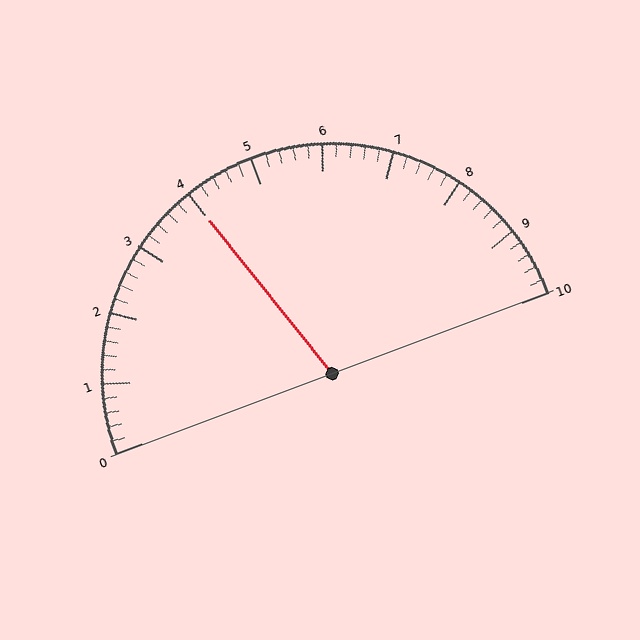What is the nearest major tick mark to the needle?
The nearest major tick mark is 4.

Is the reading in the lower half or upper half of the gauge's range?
The reading is in the lower half of the range (0 to 10).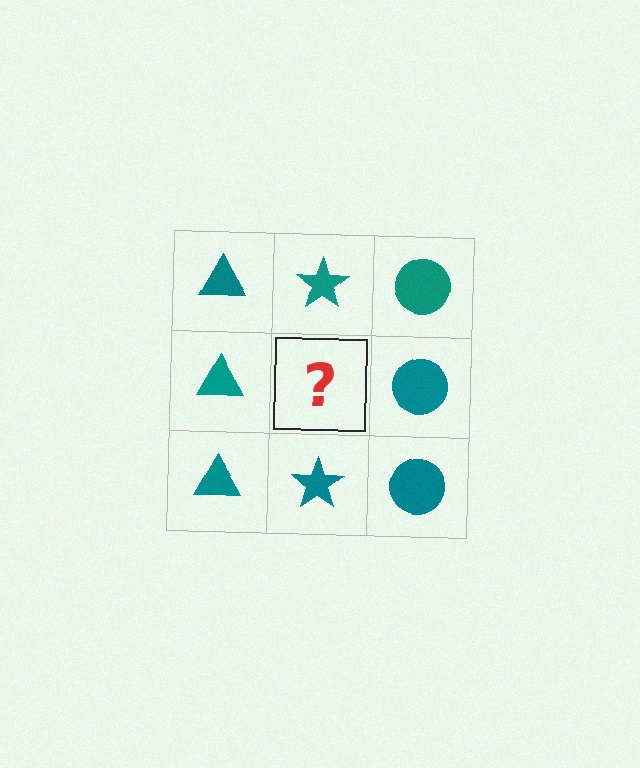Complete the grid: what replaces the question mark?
The question mark should be replaced with a teal star.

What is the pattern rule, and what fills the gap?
The rule is that each column has a consistent shape. The gap should be filled with a teal star.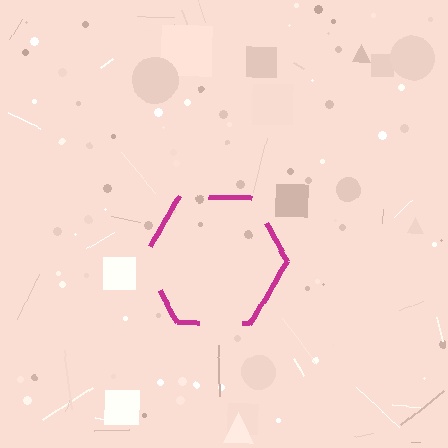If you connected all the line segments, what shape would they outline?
They would outline a hexagon.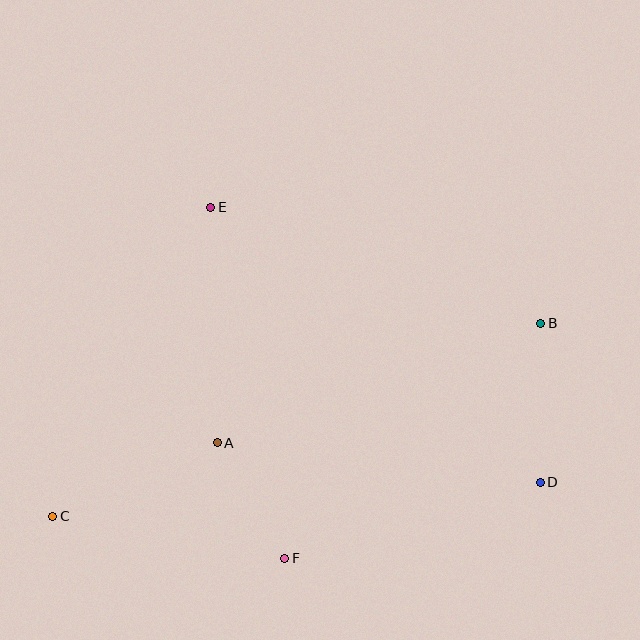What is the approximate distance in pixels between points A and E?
The distance between A and E is approximately 235 pixels.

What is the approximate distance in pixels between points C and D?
The distance between C and D is approximately 488 pixels.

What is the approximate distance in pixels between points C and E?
The distance between C and E is approximately 347 pixels.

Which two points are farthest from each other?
Points B and C are farthest from each other.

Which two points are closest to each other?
Points A and F are closest to each other.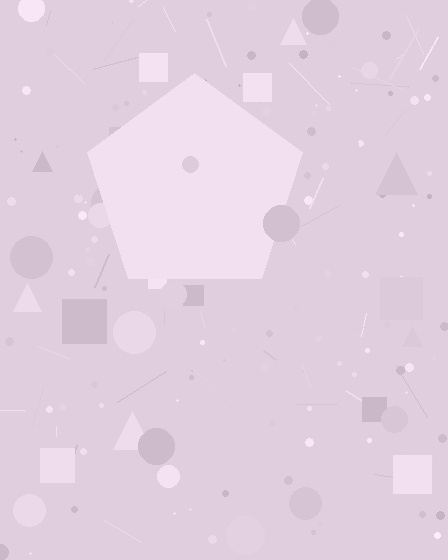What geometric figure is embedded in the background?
A pentagon is embedded in the background.